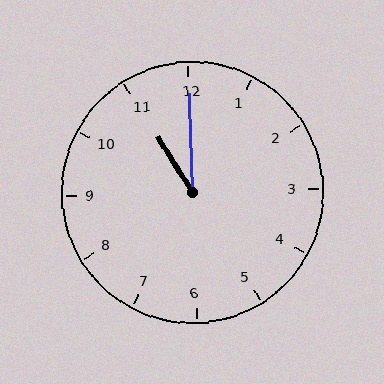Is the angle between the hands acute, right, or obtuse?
It is acute.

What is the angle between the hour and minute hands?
Approximately 30 degrees.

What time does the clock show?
11:00.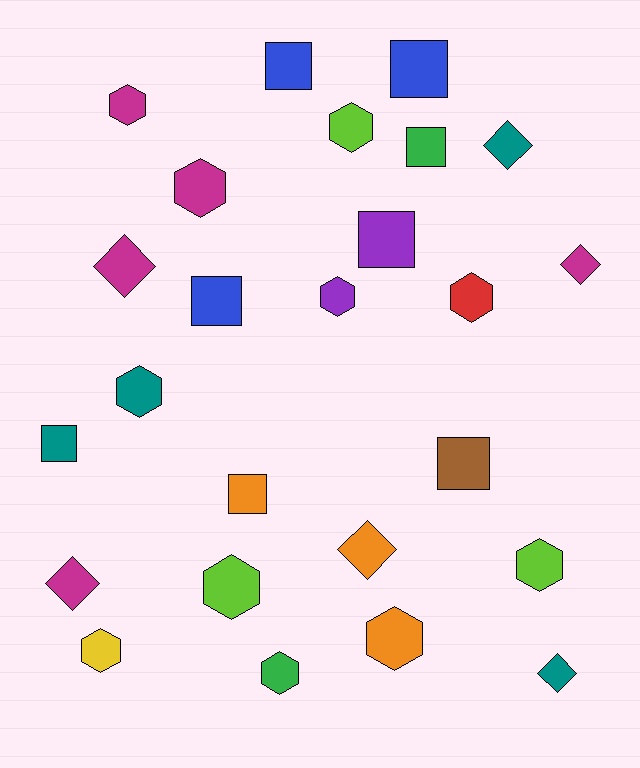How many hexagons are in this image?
There are 11 hexagons.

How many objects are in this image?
There are 25 objects.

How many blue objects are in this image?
There are 3 blue objects.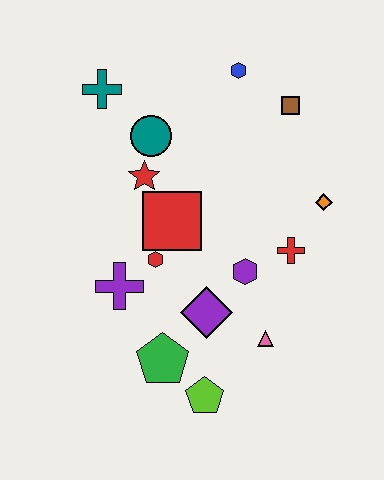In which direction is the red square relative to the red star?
The red square is below the red star.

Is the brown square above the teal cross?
No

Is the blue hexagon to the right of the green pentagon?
Yes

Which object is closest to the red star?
The teal circle is closest to the red star.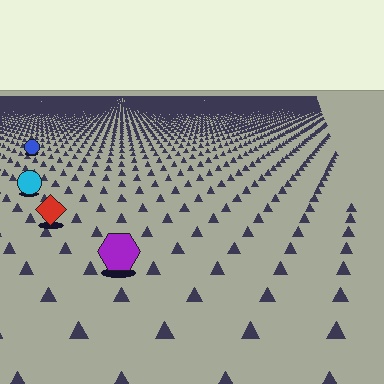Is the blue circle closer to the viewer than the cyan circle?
No. The cyan circle is closer — you can tell from the texture gradient: the ground texture is coarser near it.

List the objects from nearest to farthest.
From nearest to farthest: the purple hexagon, the red diamond, the cyan circle, the blue circle.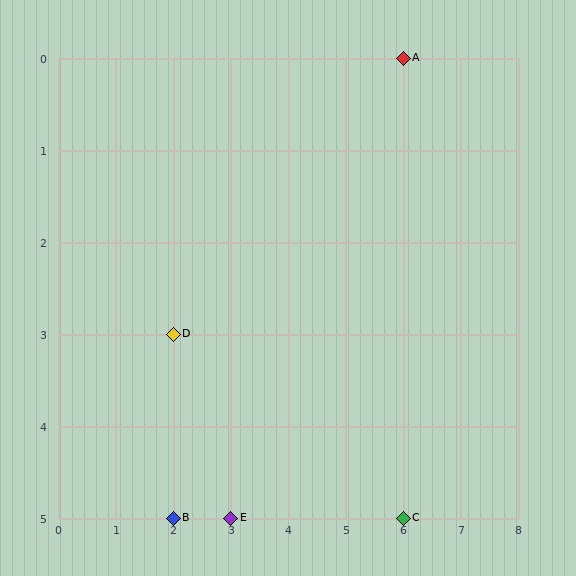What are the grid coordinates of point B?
Point B is at grid coordinates (2, 5).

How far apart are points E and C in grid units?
Points E and C are 3 columns apart.